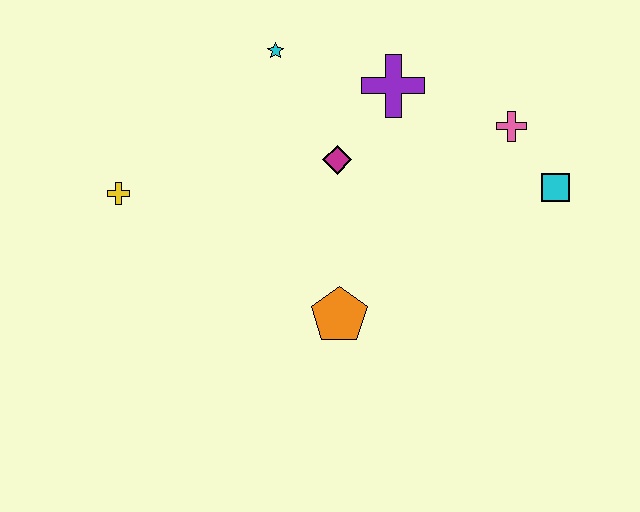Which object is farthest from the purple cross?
The yellow cross is farthest from the purple cross.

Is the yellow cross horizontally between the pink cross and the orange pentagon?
No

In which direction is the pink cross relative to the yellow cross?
The pink cross is to the right of the yellow cross.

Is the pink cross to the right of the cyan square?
No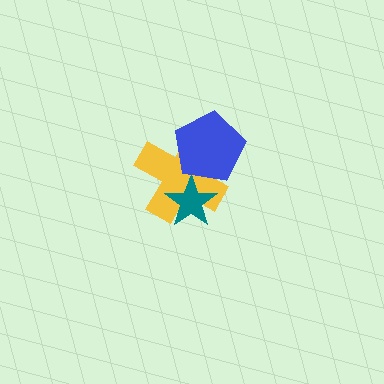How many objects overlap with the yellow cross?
2 objects overlap with the yellow cross.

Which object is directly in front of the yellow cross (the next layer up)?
The teal star is directly in front of the yellow cross.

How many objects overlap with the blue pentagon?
2 objects overlap with the blue pentagon.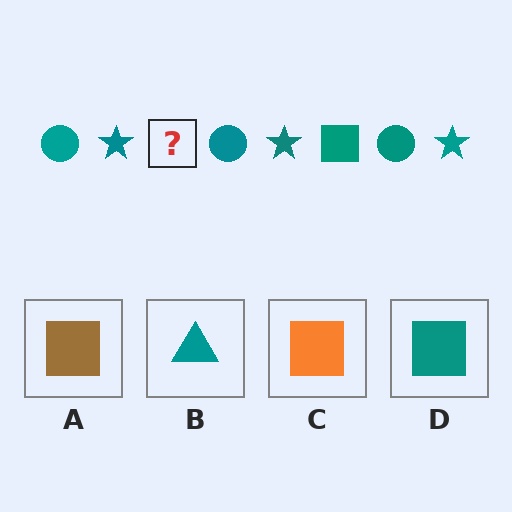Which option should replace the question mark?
Option D.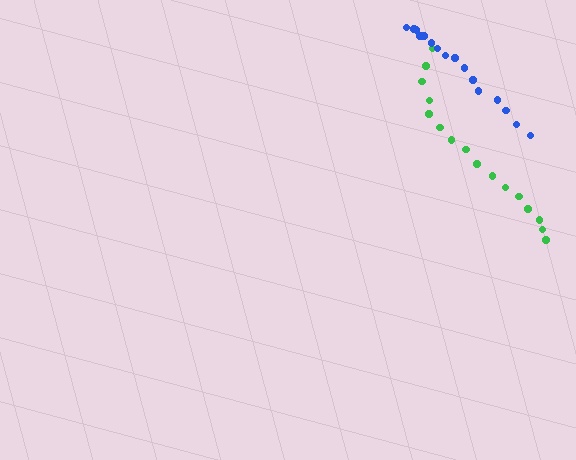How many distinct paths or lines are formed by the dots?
There are 2 distinct paths.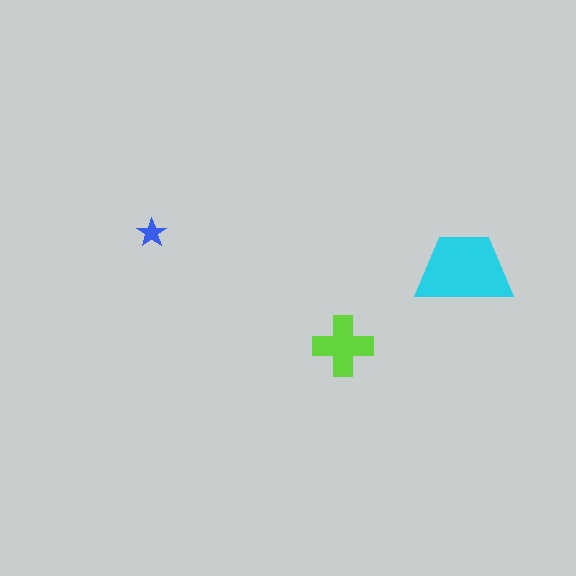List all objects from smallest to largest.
The blue star, the lime cross, the cyan trapezoid.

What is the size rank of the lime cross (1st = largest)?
2nd.